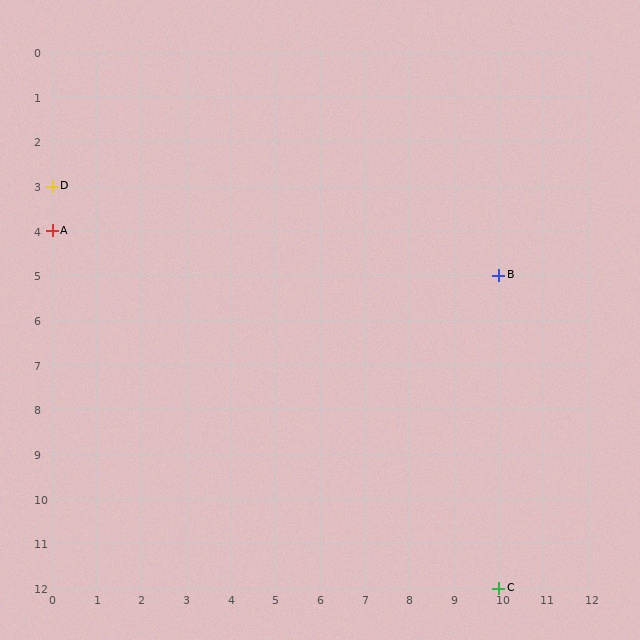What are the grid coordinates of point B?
Point B is at grid coordinates (10, 5).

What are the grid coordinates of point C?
Point C is at grid coordinates (10, 12).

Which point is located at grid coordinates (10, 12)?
Point C is at (10, 12).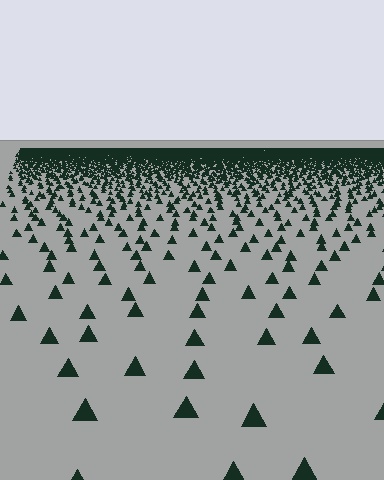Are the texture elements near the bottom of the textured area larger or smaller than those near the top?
Larger. Near the bottom, elements are closer to the viewer and appear at a bigger on-screen size.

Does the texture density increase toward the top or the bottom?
Density increases toward the top.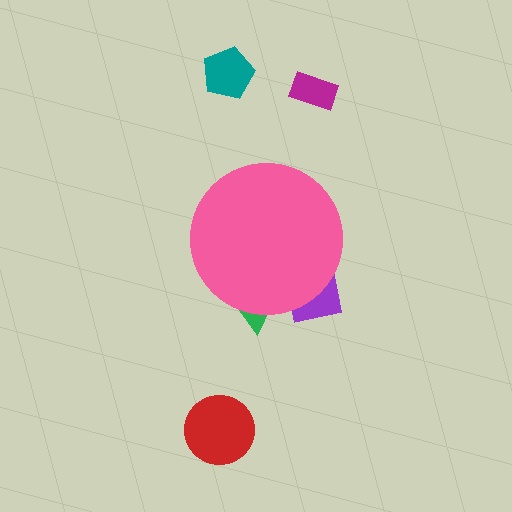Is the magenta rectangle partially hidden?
No, the magenta rectangle is fully visible.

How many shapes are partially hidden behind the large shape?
2 shapes are partially hidden.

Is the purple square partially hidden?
Yes, the purple square is partially hidden behind the pink circle.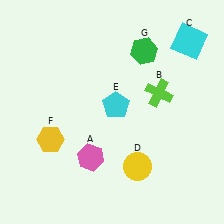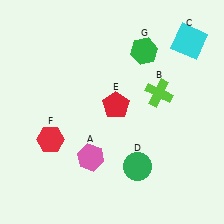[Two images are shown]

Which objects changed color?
D changed from yellow to green. E changed from cyan to red. F changed from yellow to red.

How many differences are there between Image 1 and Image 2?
There are 3 differences between the two images.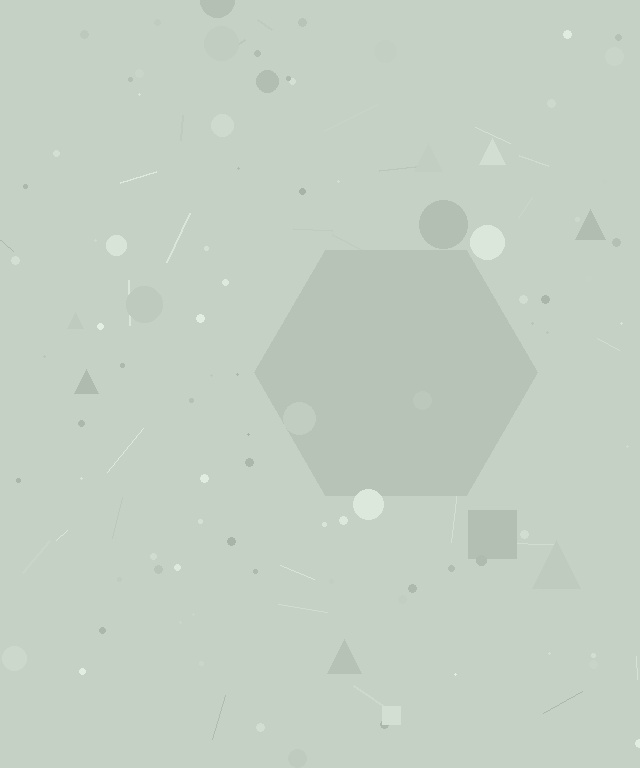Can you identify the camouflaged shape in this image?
The camouflaged shape is a hexagon.